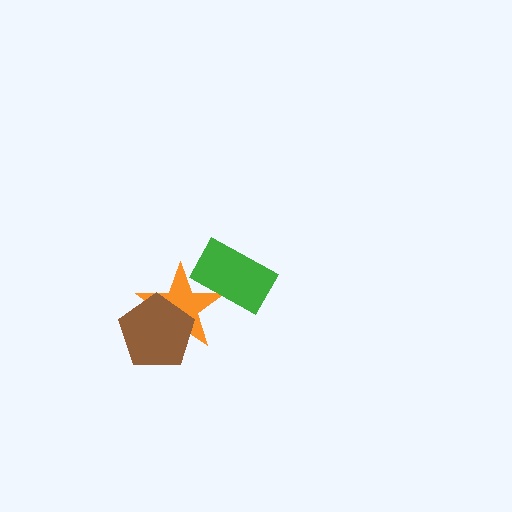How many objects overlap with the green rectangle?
1 object overlaps with the green rectangle.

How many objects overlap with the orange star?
2 objects overlap with the orange star.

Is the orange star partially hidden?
Yes, it is partially covered by another shape.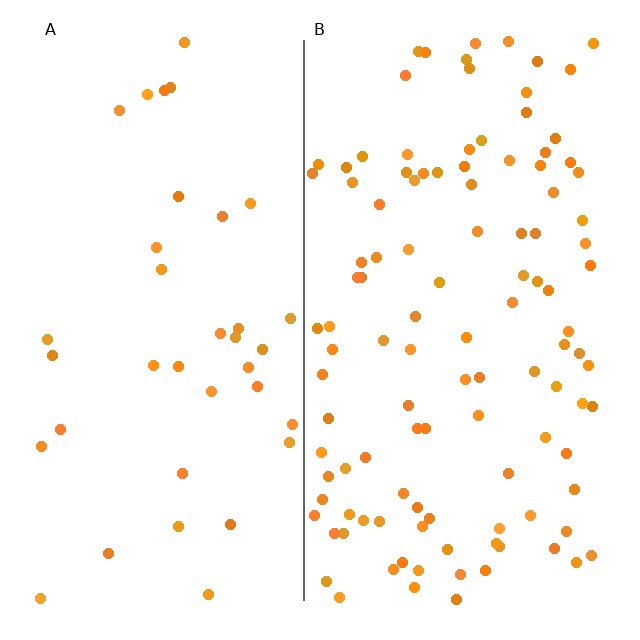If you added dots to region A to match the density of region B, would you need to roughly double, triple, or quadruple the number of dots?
Approximately triple.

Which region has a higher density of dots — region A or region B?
B (the right).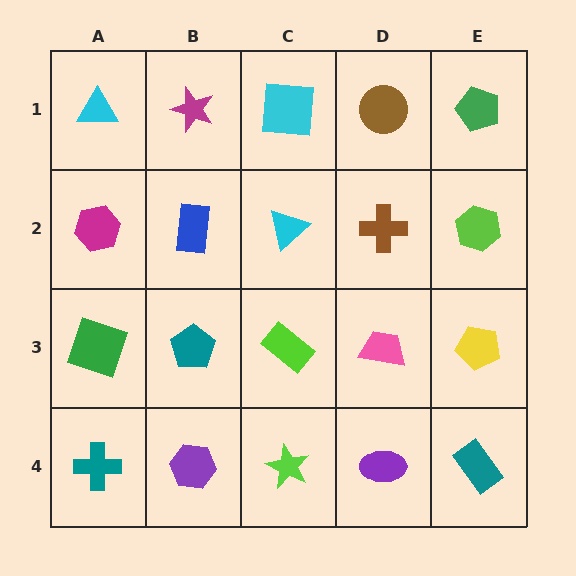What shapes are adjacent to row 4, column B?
A teal pentagon (row 3, column B), a teal cross (row 4, column A), a lime star (row 4, column C).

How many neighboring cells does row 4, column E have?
2.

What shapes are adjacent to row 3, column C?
A cyan triangle (row 2, column C), a lime star (row 4, column C), a teal pentagon (row 3, column B), a pink trapezoid (row 3, column D).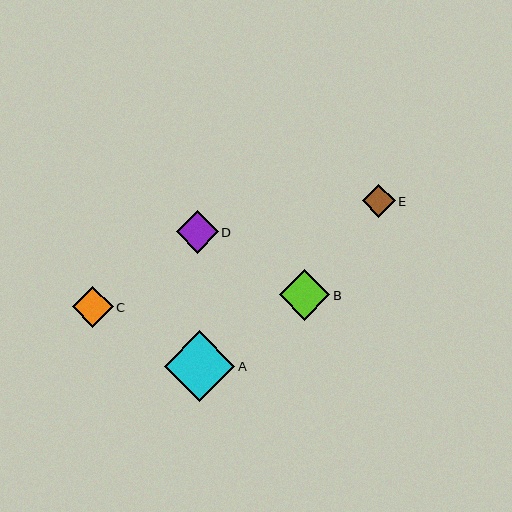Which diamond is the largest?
Diamond A is the largest with a size of approximately 71 pixels.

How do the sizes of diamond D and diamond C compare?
Diamond D and diamond C are approximately the same size.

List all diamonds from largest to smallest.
From largest to smallest: A, B, D, C, E.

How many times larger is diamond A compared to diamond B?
Diamond A is approximately 1.4 times the size of diamond B.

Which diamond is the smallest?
Diamond E is the smallest with a size of approximately 33 pixels.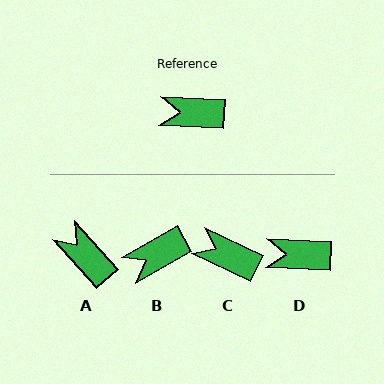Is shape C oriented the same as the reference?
No, it is off by about 23 degrees.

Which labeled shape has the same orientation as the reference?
D.